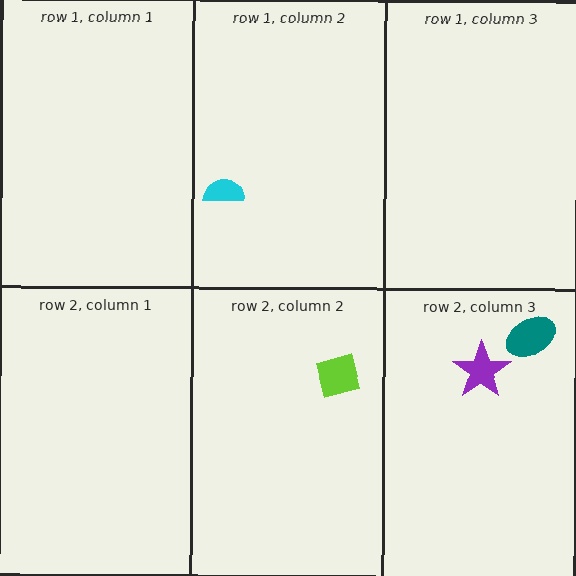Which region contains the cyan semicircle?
The row 1, column 2 region.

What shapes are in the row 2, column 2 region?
The lime diamond.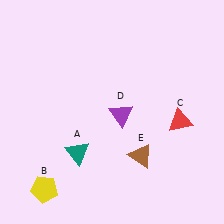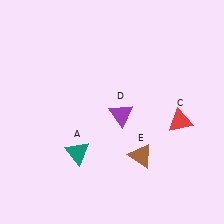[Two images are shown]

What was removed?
The yellow pentagon (B) was removed in Image 2.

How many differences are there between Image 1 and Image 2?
There is 1 difference between the two images.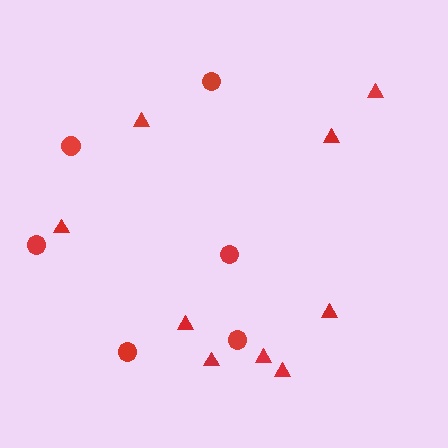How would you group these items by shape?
There are 2 groups: one group of triangles (9) and one group of circles (6).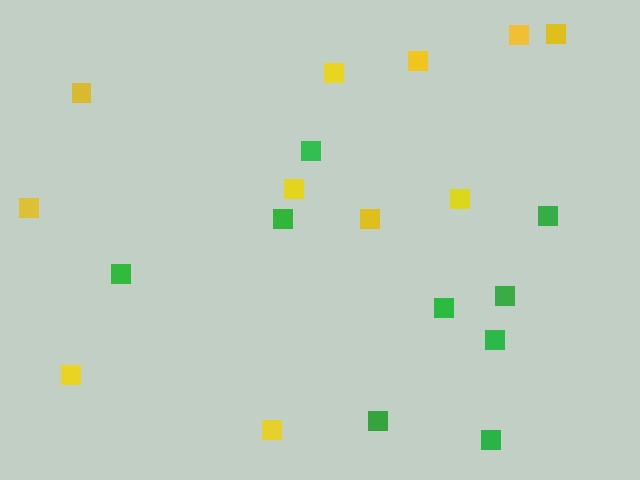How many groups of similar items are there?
There are 2 groups: one group of yellow squares (11) and one group of green squares (9).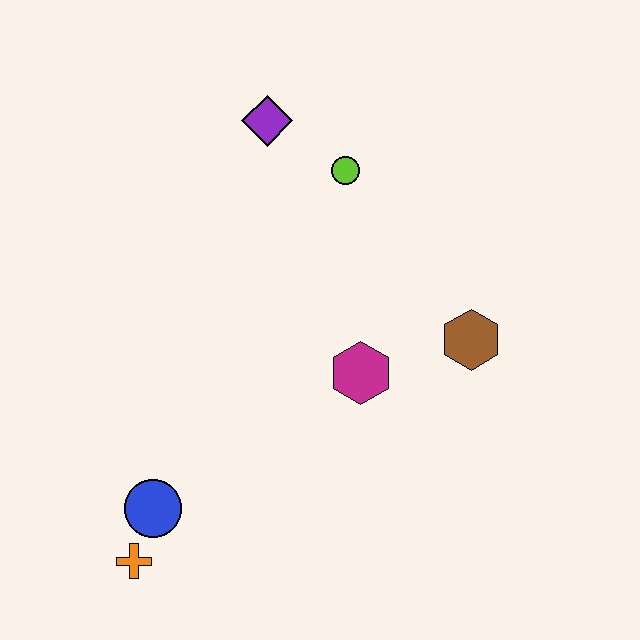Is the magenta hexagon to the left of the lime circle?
No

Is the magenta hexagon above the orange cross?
Yes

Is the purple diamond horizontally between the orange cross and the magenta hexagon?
Yes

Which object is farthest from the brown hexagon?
The orange cross is farthest from the brown hexagon.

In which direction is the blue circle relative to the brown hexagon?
The blue circle is to the left of the brown hexagon.